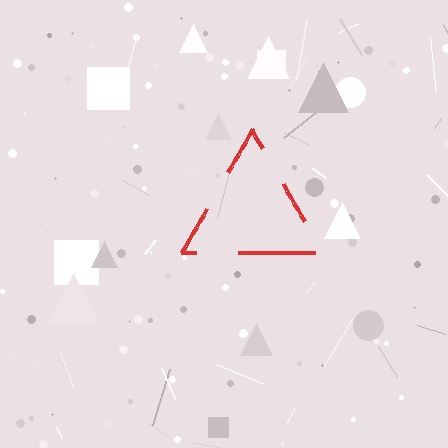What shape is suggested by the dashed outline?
The dashed outline suggests a triangle.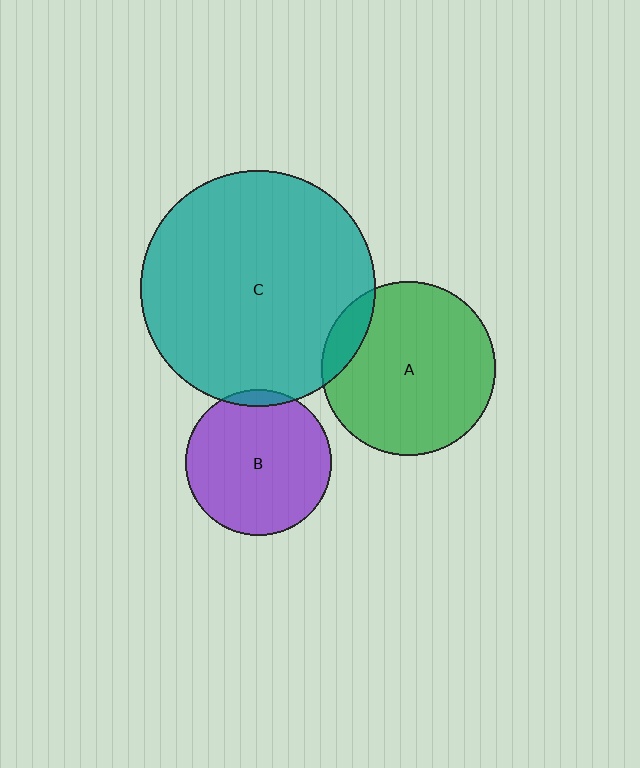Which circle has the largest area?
Circle C (teal).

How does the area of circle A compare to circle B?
Approximately 1.4 times.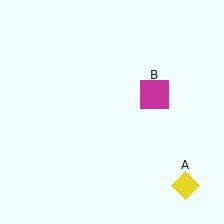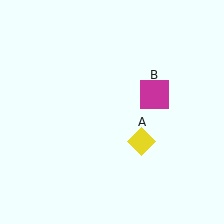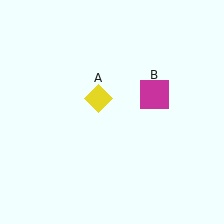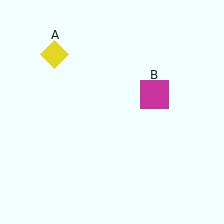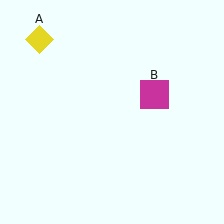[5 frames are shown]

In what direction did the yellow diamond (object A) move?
The yellow diamond (object A) moved up and to the left.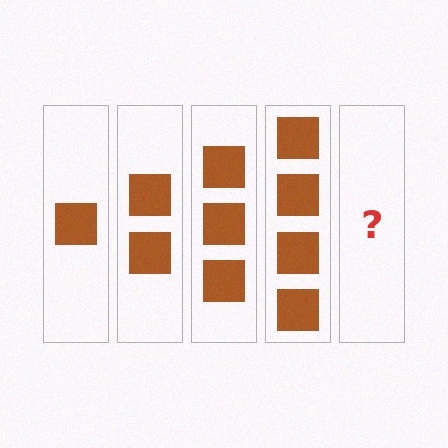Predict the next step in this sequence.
The next step is 5 squares.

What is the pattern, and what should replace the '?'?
The pattern is that each step adds one more square. The '?' should be 5 squares.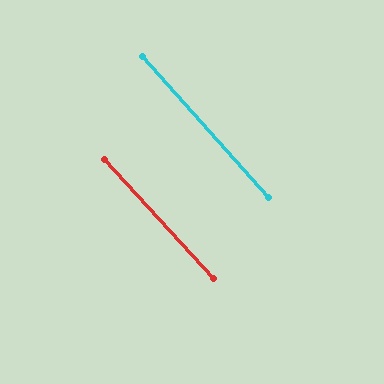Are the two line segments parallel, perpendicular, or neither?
Parallel — their directions differ by only 0.9°.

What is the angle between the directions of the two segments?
Approximately 1 degree.